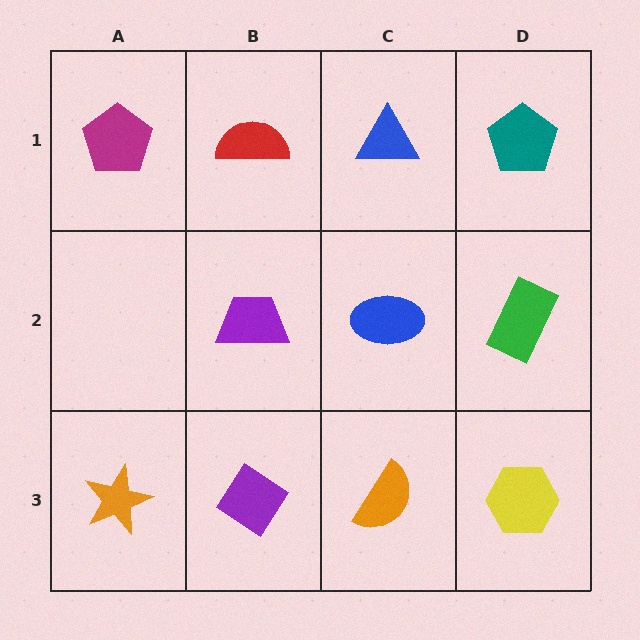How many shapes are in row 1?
4 shapes.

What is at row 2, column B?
A purple trapezoid.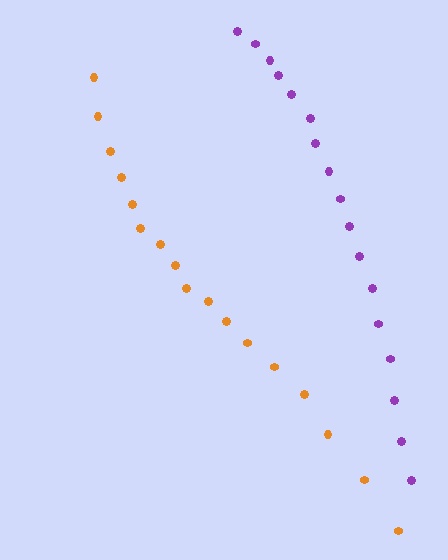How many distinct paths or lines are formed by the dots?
There are 2 distinct paths.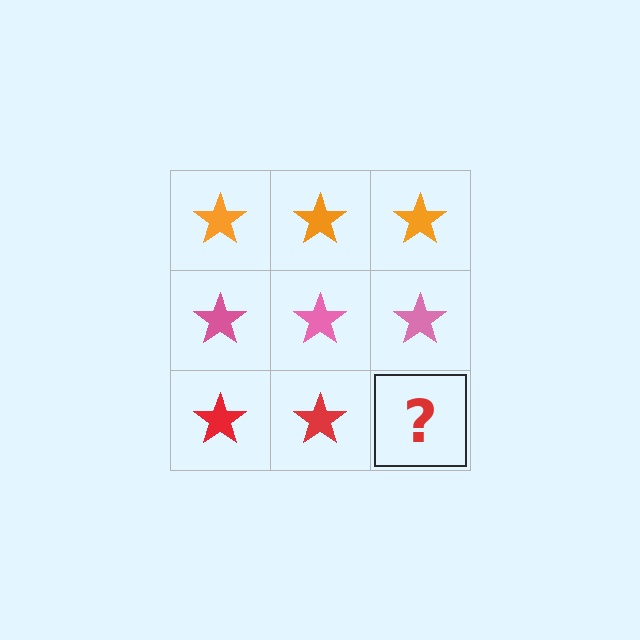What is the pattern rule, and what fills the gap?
The rule is that each row has a consistent color. The gap should be filled with a red star.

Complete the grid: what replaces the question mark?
The question mark should be replaced with a red star.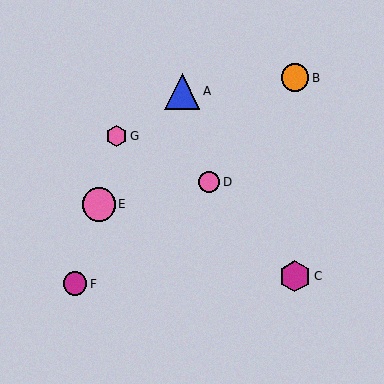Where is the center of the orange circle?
The center of the orange circle is at (295, 78).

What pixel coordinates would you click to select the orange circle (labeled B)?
Click at (295, 78) to select the orange circle B.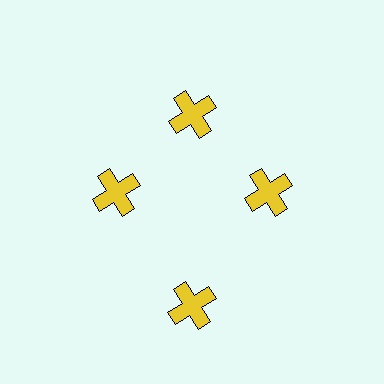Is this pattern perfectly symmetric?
No. The 4 yellow crosses are arranged in a ring, but one element near the 6 o'clock position is pushed outward from the center, breaking the 4-fold rotational symmetry.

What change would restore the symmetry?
The symmetry would be restored by moving it inward, back onto the ring so that all 4 crosses sit at equal angles and equal distance from the center.